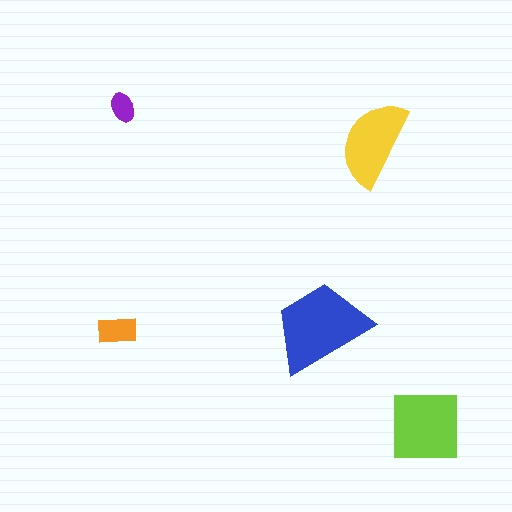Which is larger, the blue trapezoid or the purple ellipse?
The blue trapezoid.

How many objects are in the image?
There are 5 objects in the image.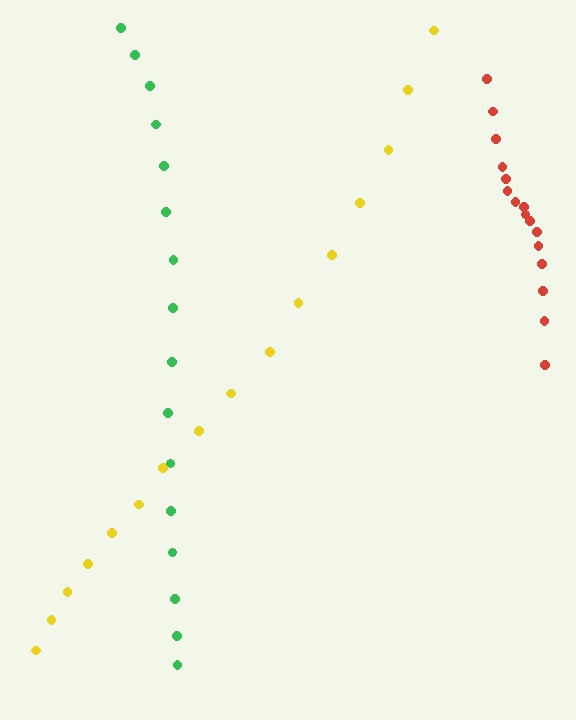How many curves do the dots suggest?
There are 3 distinct paths.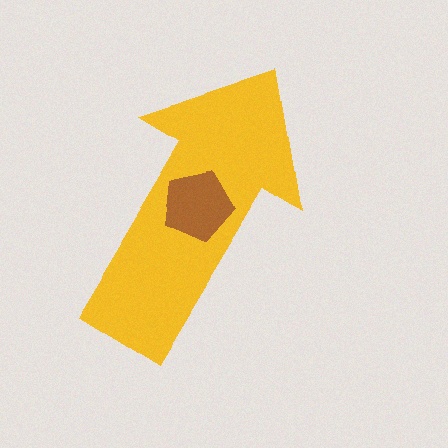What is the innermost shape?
The brown pentagon.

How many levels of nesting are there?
2.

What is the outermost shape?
The yellow arrow.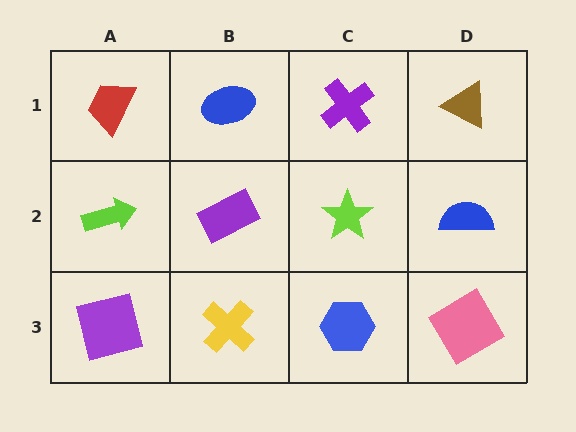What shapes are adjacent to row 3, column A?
A lime arrow (row 2, column A), a yellow cross (row 3, column B).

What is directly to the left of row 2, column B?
A lime arrow.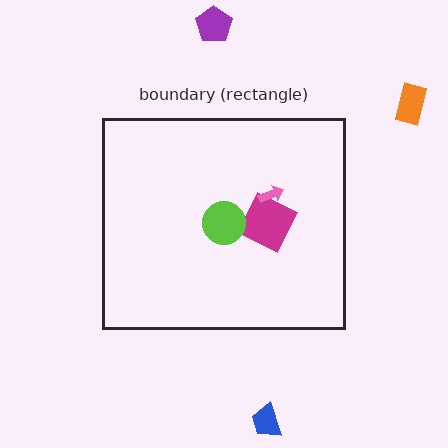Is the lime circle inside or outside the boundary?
Inside.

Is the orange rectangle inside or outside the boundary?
Outside.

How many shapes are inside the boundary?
3 inside, 3 outside.